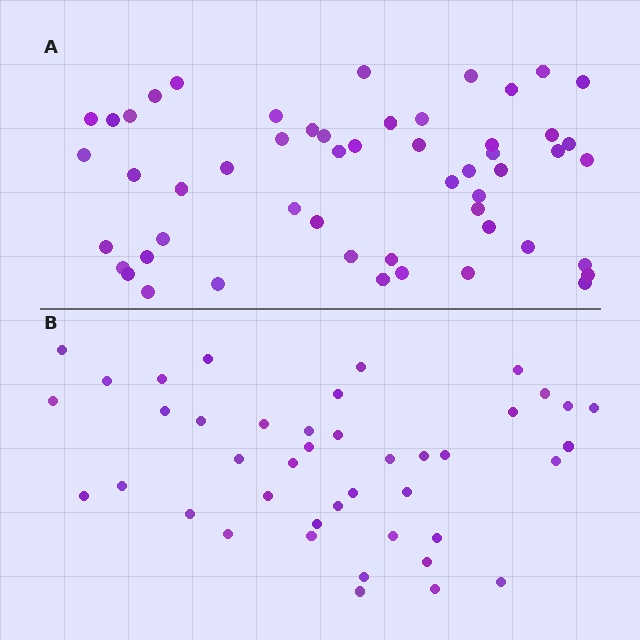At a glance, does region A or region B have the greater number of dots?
Region A (the top region) has more dots.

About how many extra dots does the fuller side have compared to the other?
Region A has roughly 12 or so more dots than region B.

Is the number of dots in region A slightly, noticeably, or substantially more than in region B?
Region A has noticeably more, but not dramatically so. The ratio is roughly 1.3 to 1.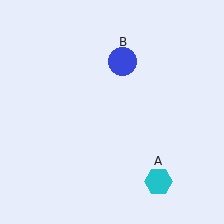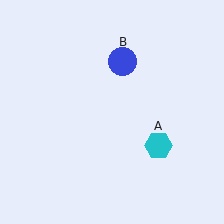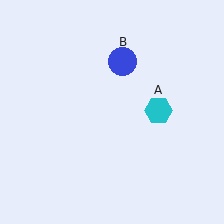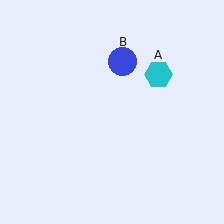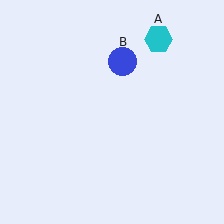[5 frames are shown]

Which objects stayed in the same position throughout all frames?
Blue circle (object B) remained stationary.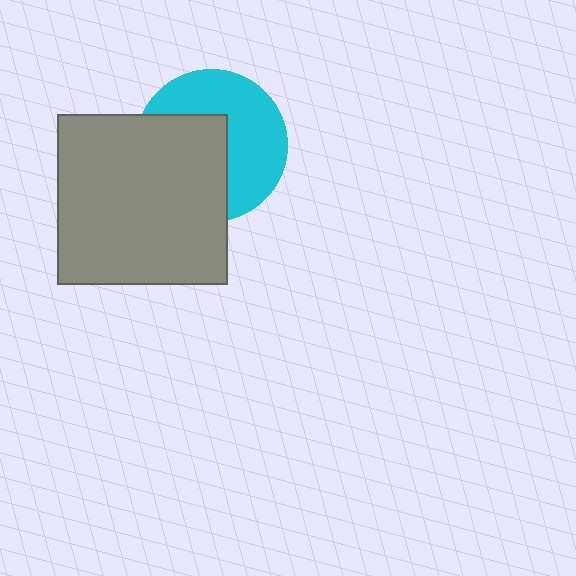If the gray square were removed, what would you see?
You would see the complete cyan circle.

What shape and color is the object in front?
The object in front is a gray square.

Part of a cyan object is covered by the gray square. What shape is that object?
It is a circle.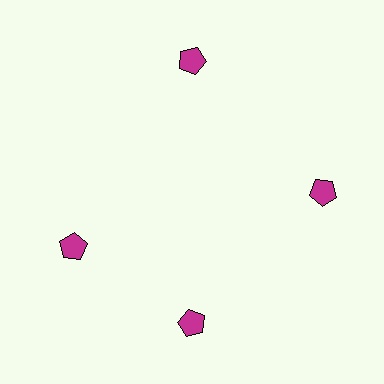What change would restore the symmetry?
The symmetry would be restored by rotating it back into even spacing with its neighbors so that all 4 pentagons sit at equal angles and equal distance from the center.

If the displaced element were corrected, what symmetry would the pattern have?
It would have 4-fold rotational symmetry — the pattern would map onto itself every 90 degrees.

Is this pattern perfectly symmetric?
No. The 4 magenta pentagons are arranged in a ring, but one element near the 9 o'clock position is rotated out of alignment along the ring, breaking the 4-fold rotational symmetry.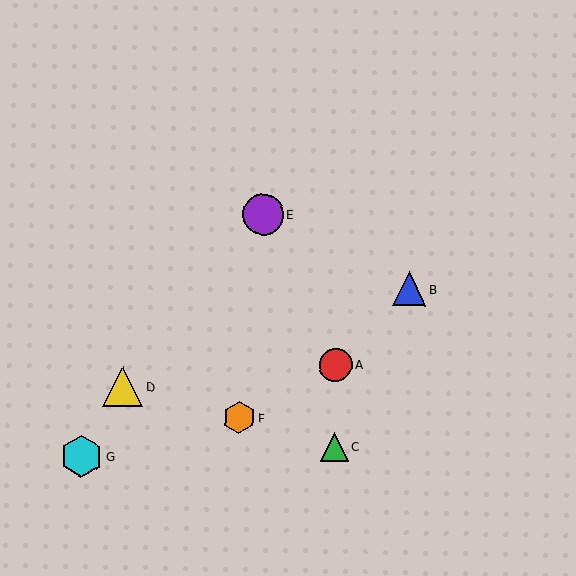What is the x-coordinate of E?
Object E is at x≈263.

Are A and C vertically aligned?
Yes, both are at x≈336.